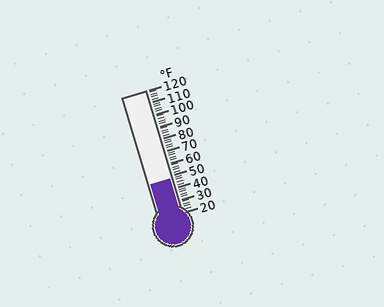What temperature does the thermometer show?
The thermometer shows approximately 48°F.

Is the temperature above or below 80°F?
The temperature is below 80°F.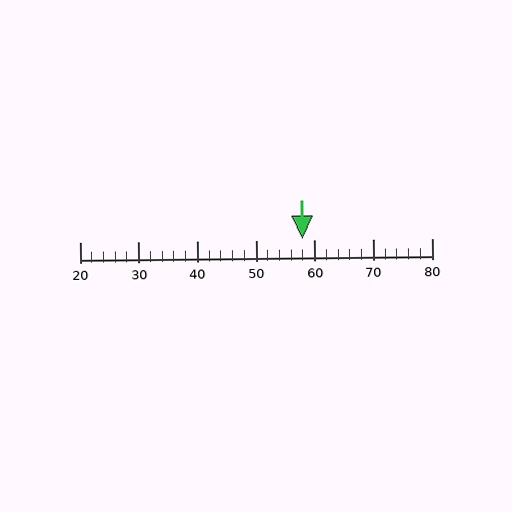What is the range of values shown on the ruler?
The ruler shows values from 20 to 80.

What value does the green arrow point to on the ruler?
The green arrow points to approximately 58.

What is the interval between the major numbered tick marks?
The major tick marks are spaced 10 units apart.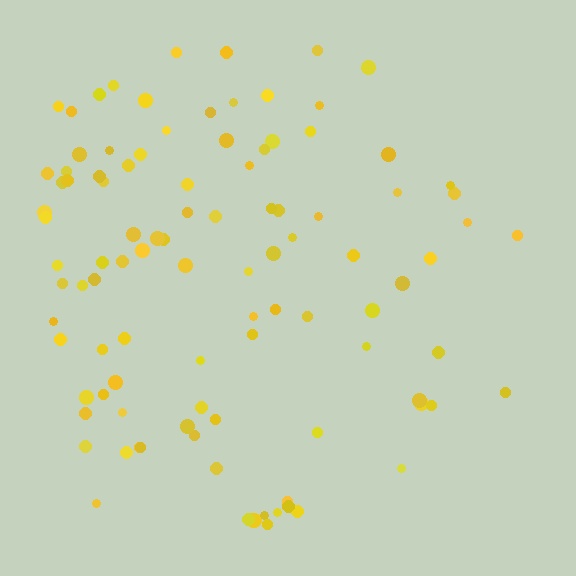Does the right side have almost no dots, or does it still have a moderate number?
Still a moderate number, just noticeably fewer than the left.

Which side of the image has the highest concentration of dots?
The left.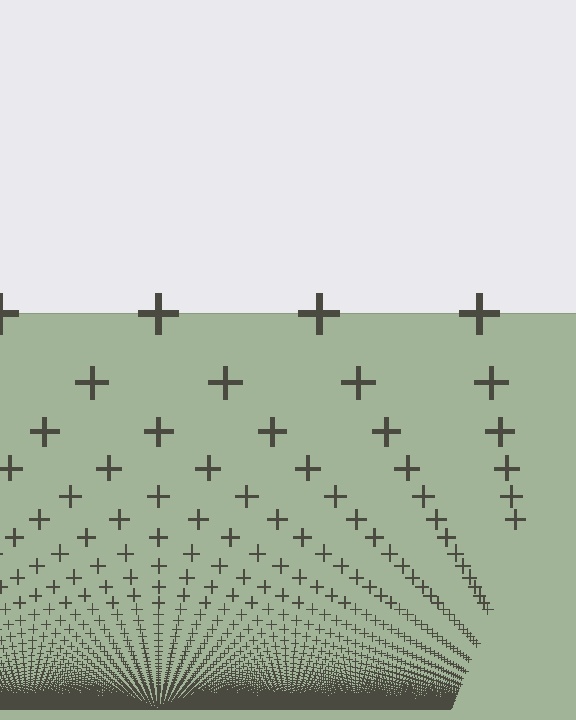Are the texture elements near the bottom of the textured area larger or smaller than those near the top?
Smaller. The gradient is inverted — elements near the bottom are smaller and denser.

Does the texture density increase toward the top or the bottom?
Density increases toward the bottom.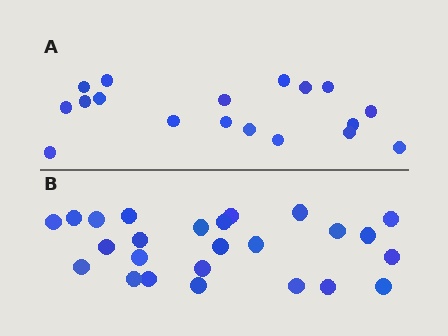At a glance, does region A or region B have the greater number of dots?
Region B (the bottom region) has more dots.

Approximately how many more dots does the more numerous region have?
Region B has roughly 8 or so more dots than region A.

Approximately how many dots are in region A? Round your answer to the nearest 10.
About 20 dots. (The exact count is 18, which rounds to 20.)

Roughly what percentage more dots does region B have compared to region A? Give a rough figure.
About 40% more.